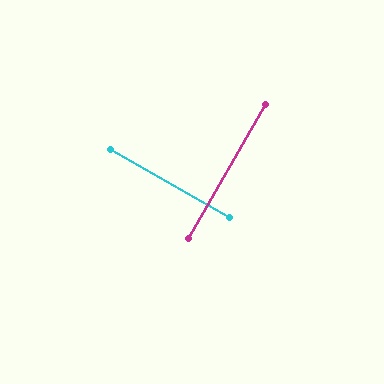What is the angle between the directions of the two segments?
Approximately 90 degrees.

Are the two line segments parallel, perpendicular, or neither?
Perpendicular — they meet at approximately 90°.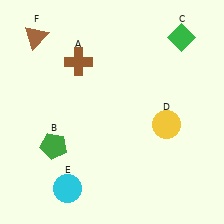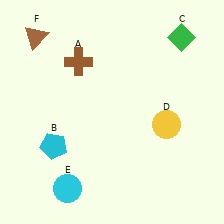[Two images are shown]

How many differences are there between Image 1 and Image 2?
There is 1 difference between the two images.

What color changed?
The pentagon (B) changed from green in Image 1 to cyan in Image 2.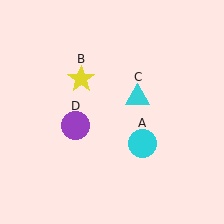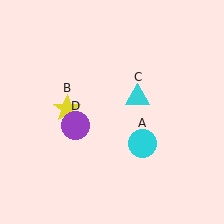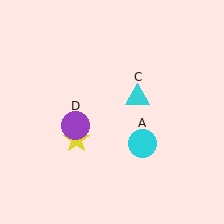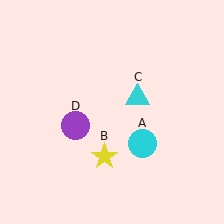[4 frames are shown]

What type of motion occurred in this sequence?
The yellow star (object B) rotated counterclockwise around the center of the scene.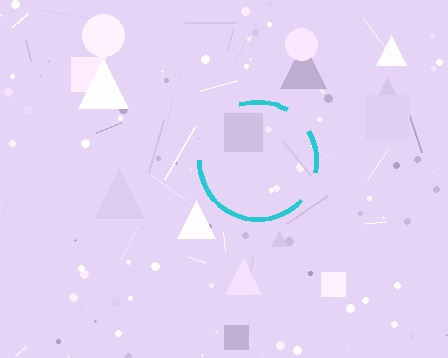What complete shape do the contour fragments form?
The contour fragments form a circle.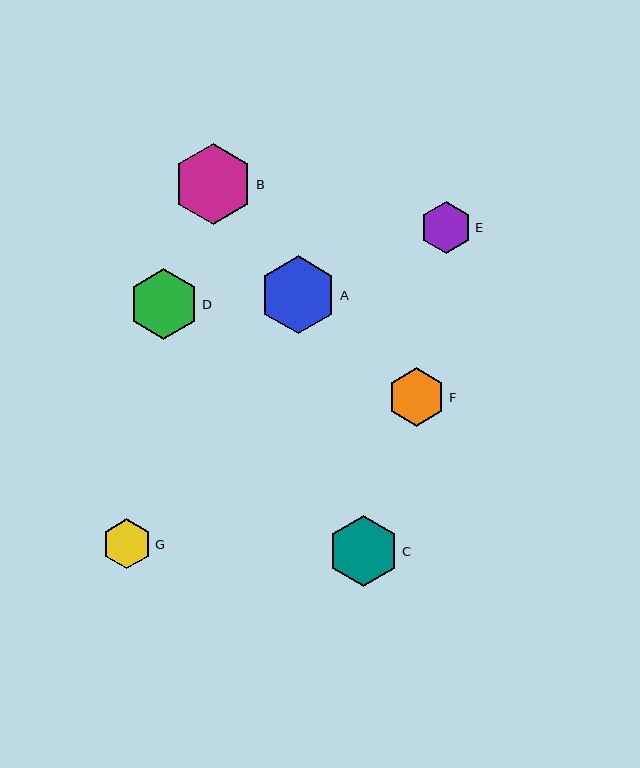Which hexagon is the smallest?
Hexagon G is the smallest with a size of approximately 50 pixels.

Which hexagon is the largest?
Hexagon B is the largest with a size of approximately 81 pixels.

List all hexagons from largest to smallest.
From largest to smallest: B, A, C, D, F, E, G.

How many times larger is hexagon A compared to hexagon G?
Hexagon A is approximately 1.5 times the size of hexagon G.